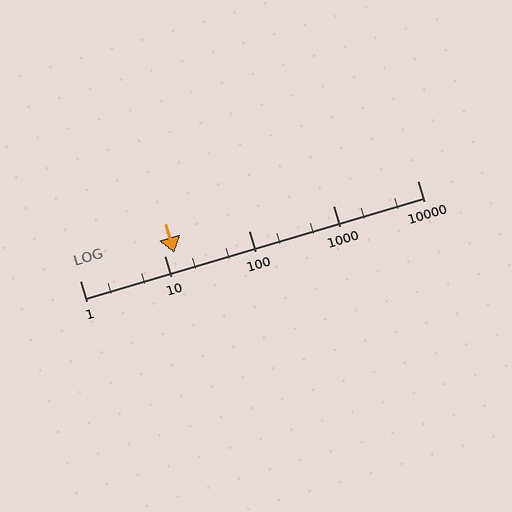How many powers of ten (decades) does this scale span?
The scale spans 4 decades, from 1 to 10000.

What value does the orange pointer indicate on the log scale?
The pointer indicates approximately 13.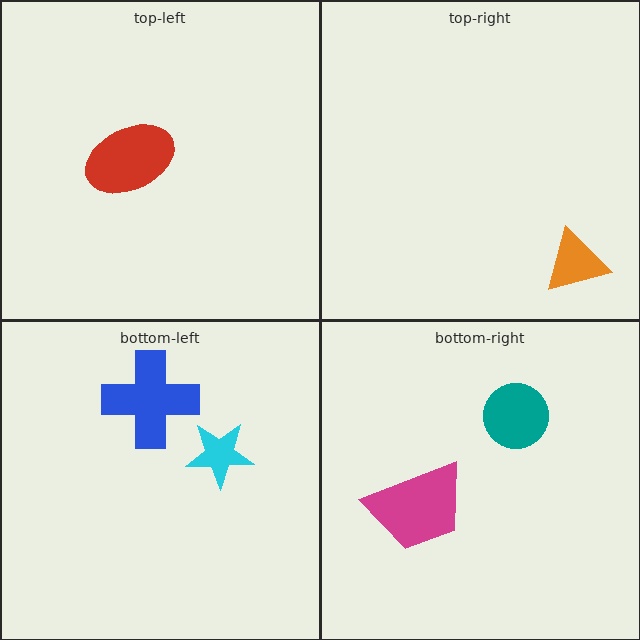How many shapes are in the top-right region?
1.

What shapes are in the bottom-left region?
The cyan star, the blue cross.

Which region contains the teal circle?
The bottom-right region.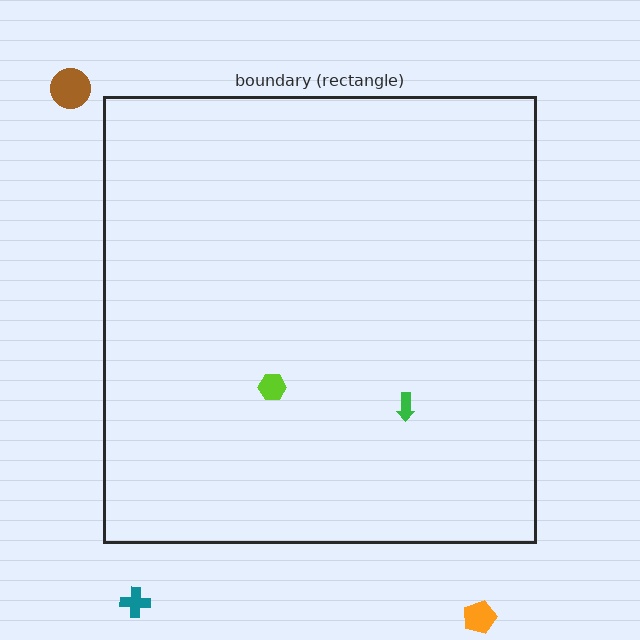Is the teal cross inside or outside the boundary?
Outside.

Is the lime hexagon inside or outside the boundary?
Inside.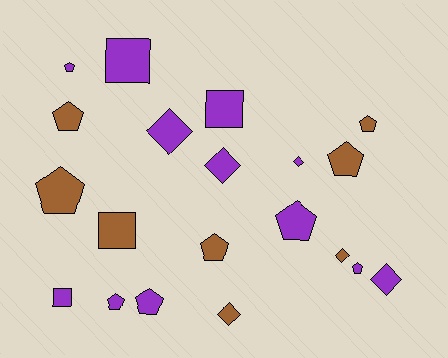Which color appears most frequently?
Purple, with 12 objects.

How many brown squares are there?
There is 1 brown square.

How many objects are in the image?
There are 20 objects.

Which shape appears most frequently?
Pentagon, with 10 objects.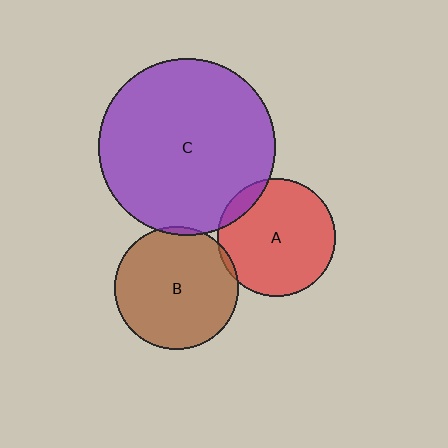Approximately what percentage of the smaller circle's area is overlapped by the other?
Approximately 10%.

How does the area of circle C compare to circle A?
Approximately 2.3 times.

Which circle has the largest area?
Circle C (purple).